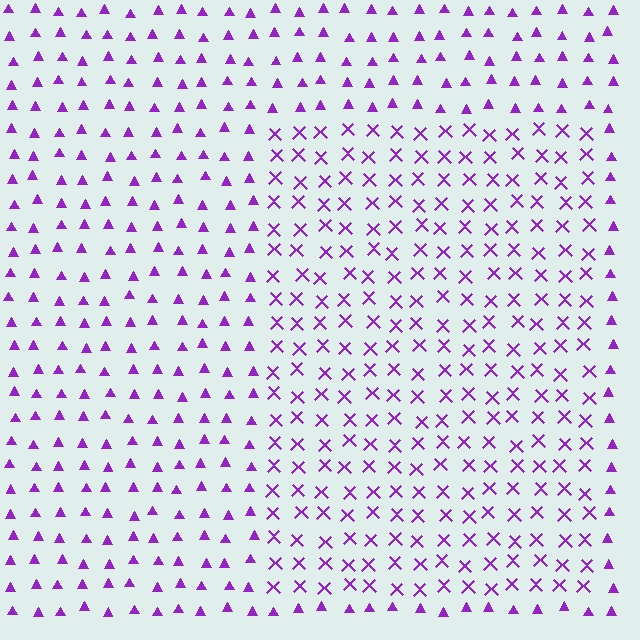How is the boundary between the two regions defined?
The boundary is defined by a change in element shape: X marks inside vs. triangles outside. All elements share the same color and spacing.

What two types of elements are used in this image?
The image uses X marks inside the rectangle region and triangles outside it.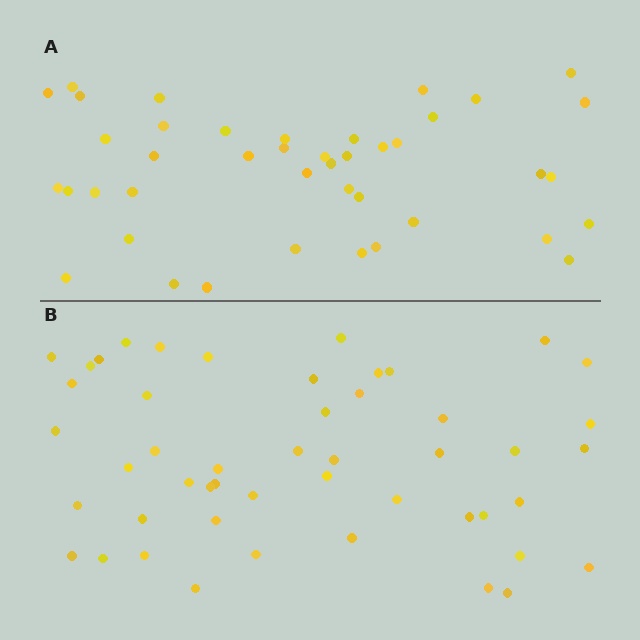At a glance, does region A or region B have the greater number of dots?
Region B (the bottom region) has more dots.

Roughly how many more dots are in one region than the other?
Region B has roughly 8 or so more dots than region A.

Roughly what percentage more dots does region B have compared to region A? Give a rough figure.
About 15% more.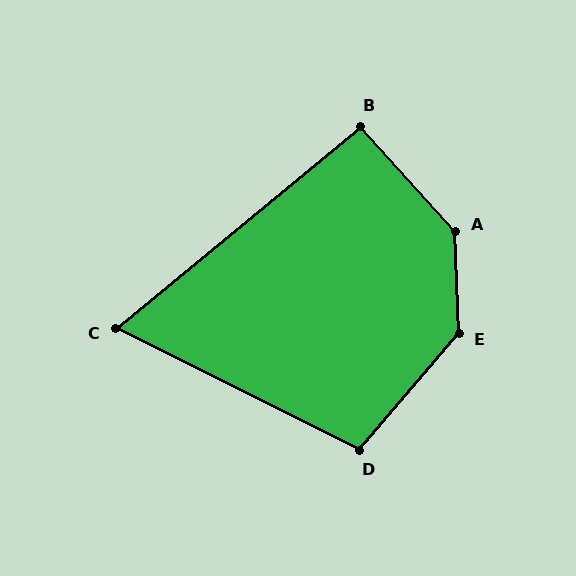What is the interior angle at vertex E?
Approximately 138 degrees (obtuse).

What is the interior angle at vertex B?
Approximately 93 degrees (approximately right).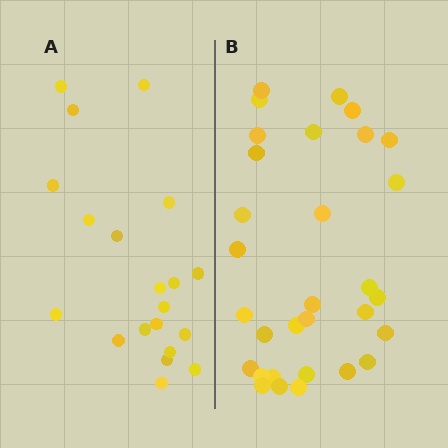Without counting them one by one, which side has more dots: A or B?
Region B (the right region) has more dots.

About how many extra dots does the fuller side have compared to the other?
Region B has roughly 12 or so more dots than region A.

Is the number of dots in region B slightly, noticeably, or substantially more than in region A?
Region B has substantially more. The ratio is roughly 1.6 to 1.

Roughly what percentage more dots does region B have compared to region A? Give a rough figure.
About 55% more.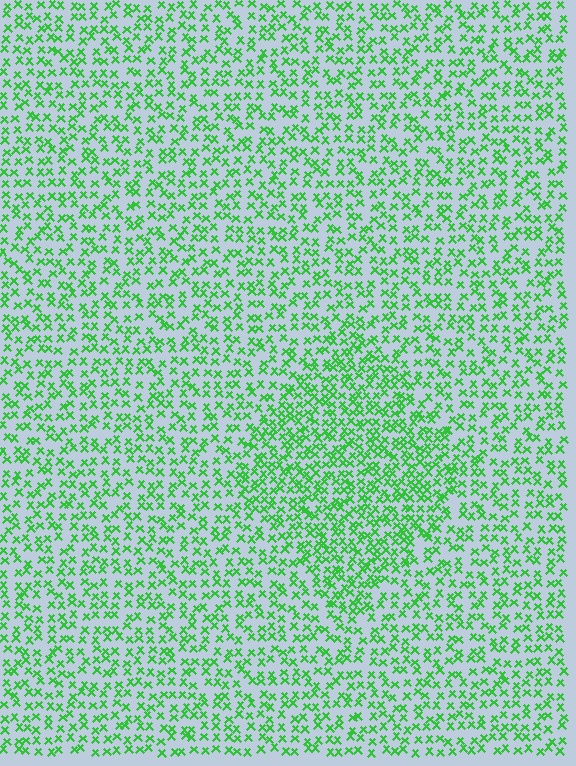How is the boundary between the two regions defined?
The boundary is defined by a change in element density (approximately 1.6x ratio). All elements are the same color, size, and shape.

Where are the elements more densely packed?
The elements are more densely packed inside the diamond boundary.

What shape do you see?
I see a diamond.